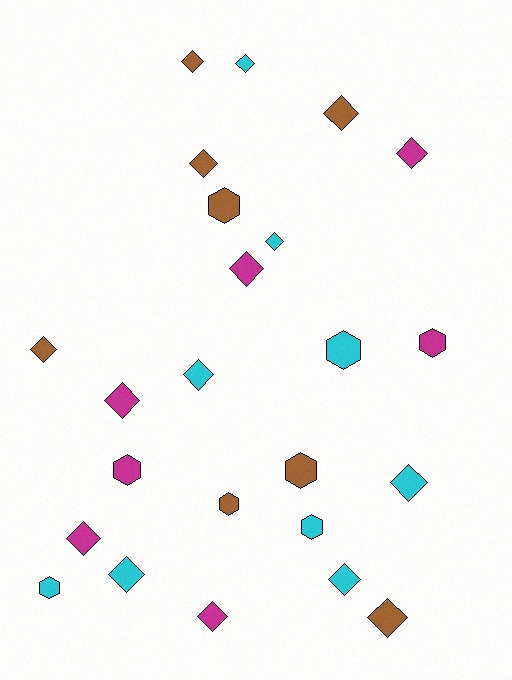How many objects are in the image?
There are 24 objects.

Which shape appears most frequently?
Diamond, with 16 objects.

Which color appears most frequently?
Cyan, with 9 objects.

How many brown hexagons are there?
There are 3 brown hexagons.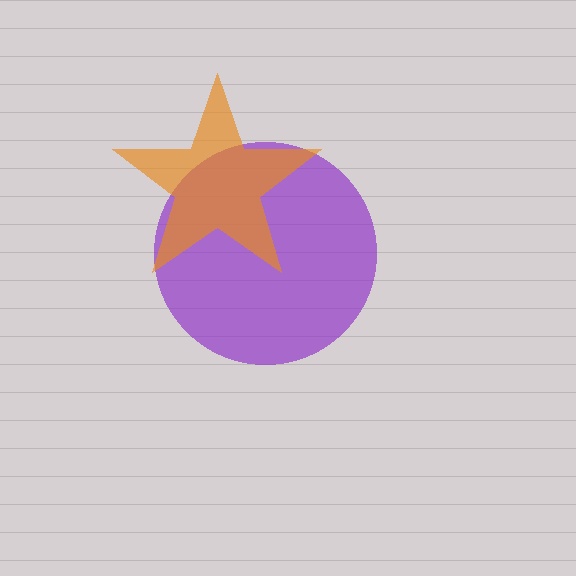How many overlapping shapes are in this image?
There are 2 overlapping shapes in the image.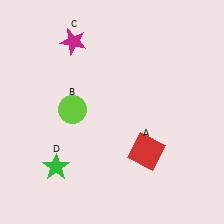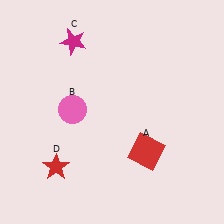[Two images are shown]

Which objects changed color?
B changed from lime to pink. D changed from green to red.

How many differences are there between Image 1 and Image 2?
There are 2 differences between the two images.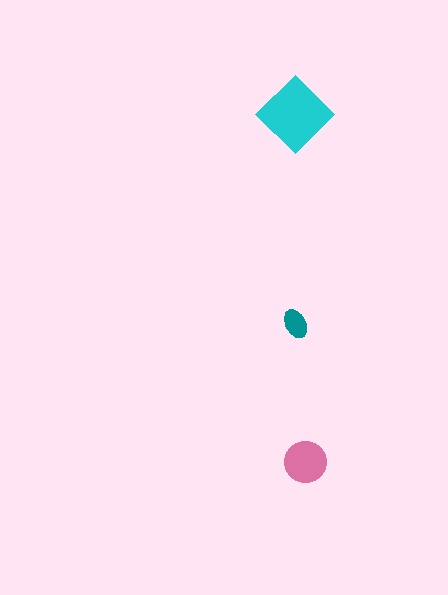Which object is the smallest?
The teal ellipse.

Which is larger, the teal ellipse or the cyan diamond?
The cyan diamond.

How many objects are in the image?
There are 3 objects in the image.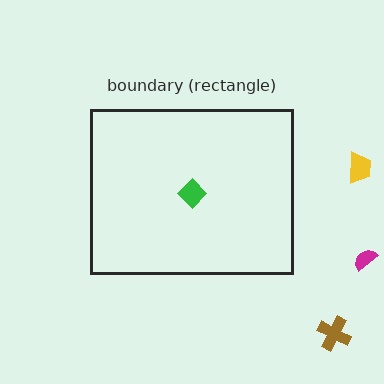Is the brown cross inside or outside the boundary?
Outside.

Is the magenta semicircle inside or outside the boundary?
Outside.